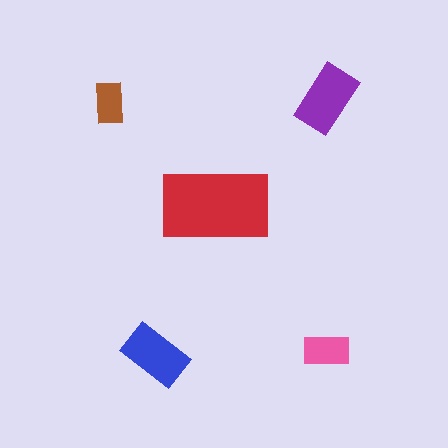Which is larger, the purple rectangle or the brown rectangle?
The purple one.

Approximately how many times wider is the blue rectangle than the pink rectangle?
About 1.5 times wider.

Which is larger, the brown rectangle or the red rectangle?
The red one.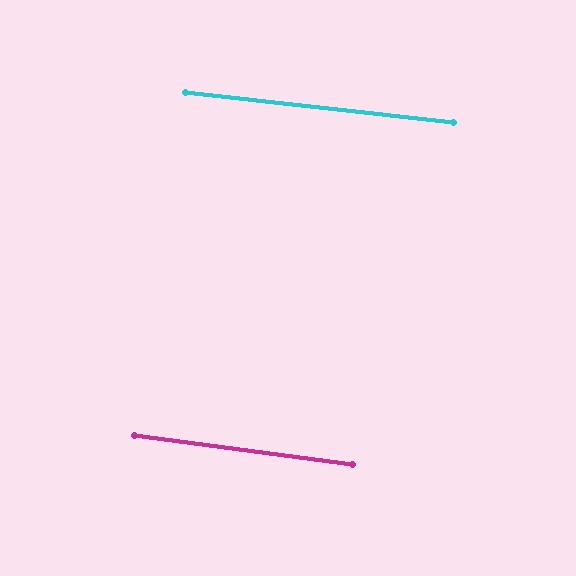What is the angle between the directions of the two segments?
Approximately 1 degree.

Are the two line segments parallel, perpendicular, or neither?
Parallel — their directions differ by only 1.4°.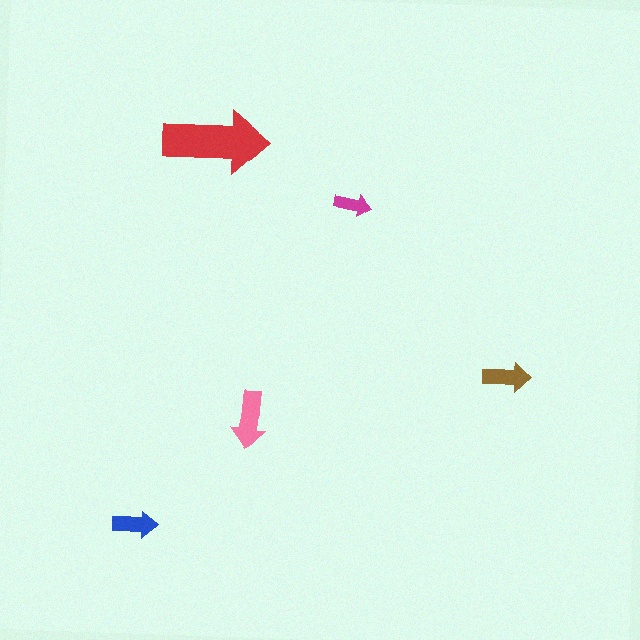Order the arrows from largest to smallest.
the red one, the pink one, the brown one, the blue one, the magenta one.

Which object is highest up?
The red arrow is topmost.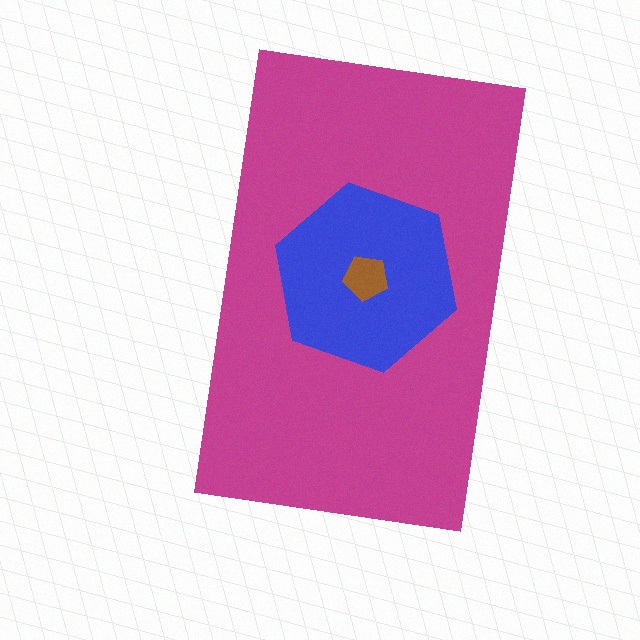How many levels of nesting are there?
3.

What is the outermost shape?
The magenta rectangle.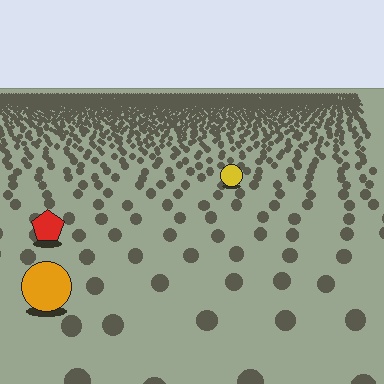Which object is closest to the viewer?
The orange circle is closest. The texture marks near it are larger and more spread out.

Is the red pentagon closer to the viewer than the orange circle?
No. The orange circle is closer — you can tell from the texture gradient: the ground texture is coarser near it.